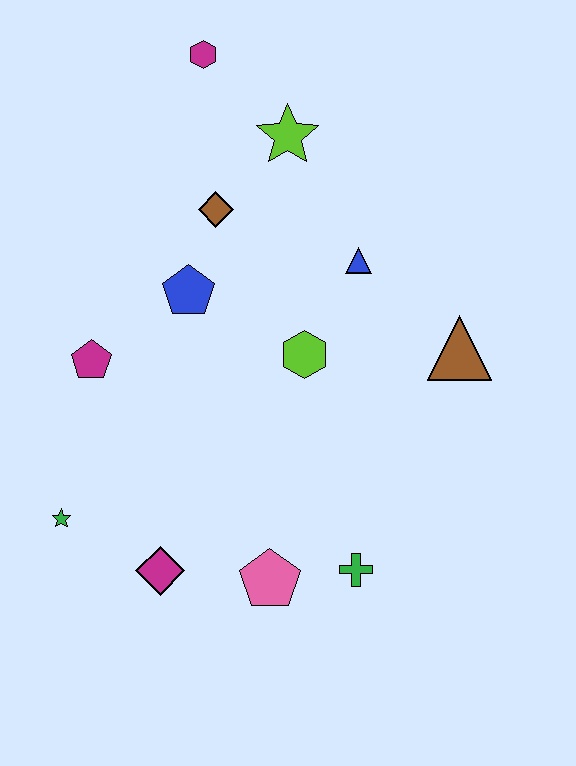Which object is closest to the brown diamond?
The blue pentagon is closest to the brown diamond.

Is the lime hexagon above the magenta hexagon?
No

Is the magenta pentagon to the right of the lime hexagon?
No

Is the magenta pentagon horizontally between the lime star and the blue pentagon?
No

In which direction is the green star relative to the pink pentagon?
The green star is to the left of the pink pentagon.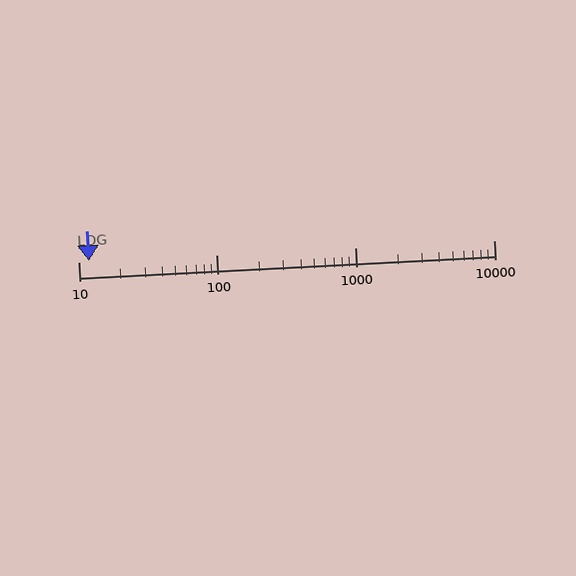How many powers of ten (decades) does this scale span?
The scale spans 3 decades, from 10 to 10000.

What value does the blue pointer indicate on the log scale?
The pointer indicates approximately 12.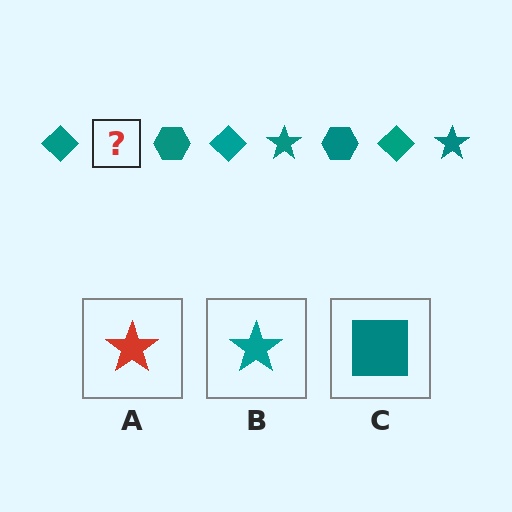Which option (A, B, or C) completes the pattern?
B.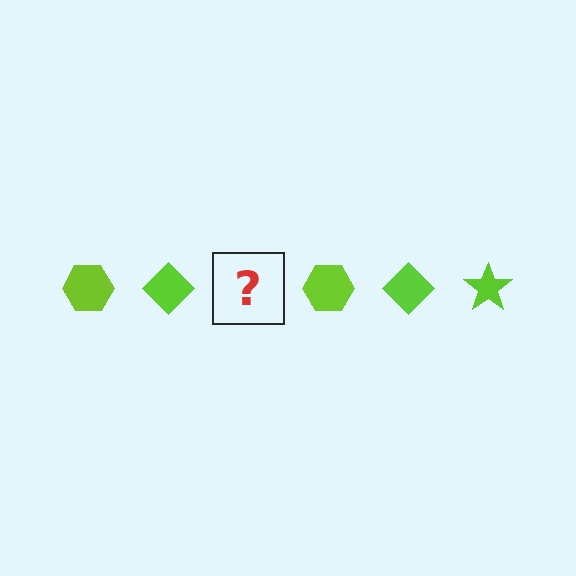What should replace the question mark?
The question mark should be replaced with a lime star.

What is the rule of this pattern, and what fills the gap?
The rule is that the pattern cycles through hexagon, diamond, star shapes in lime. The gap should be filled with a lime star.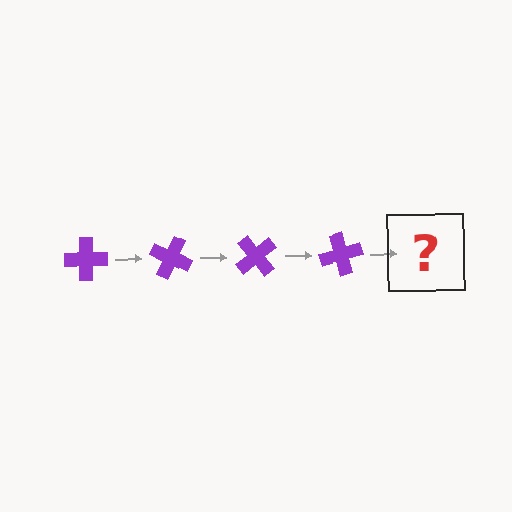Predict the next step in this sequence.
The next step is a purple cross rotated 100 degrees.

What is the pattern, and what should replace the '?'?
The pattern is that the cross rotates 25 degrees each step. The '?' should be a purple cross rotated 100 degrees.